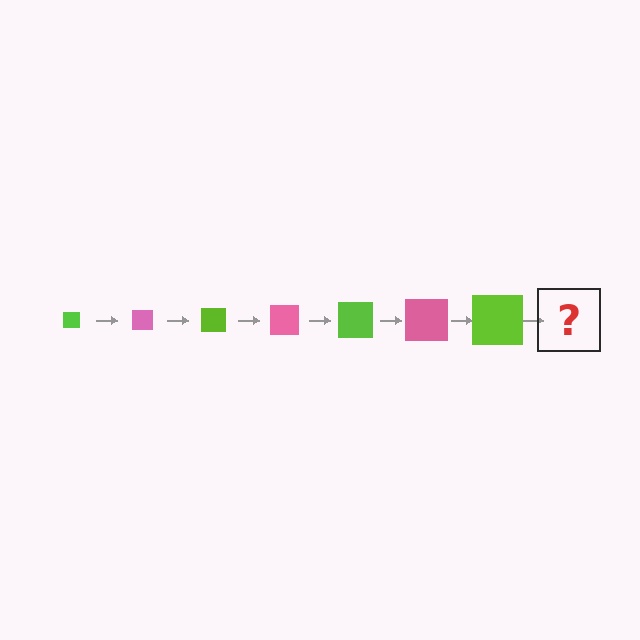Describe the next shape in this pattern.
It should be a pink square, larger than the previous one.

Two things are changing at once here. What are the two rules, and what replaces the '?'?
The two rules are that the square grows larger each step and the color cycles through lime and pink. The '?' should be a pink square, larger than the previous one.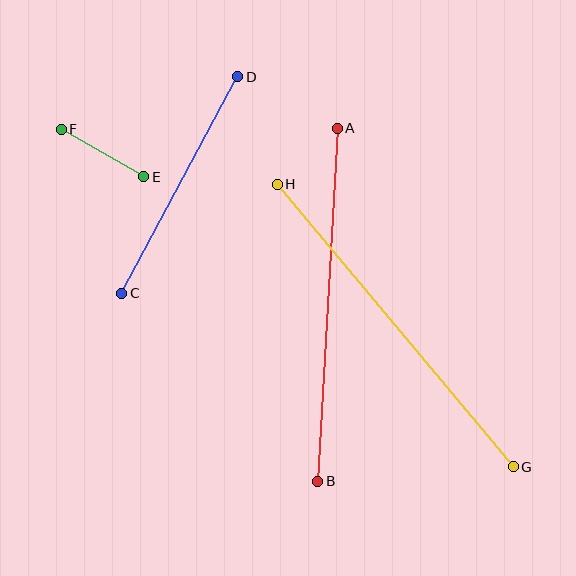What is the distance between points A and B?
The distance is approximately 353 pixels.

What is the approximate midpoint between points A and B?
The midpoint is at approximately (328, 305) pixels.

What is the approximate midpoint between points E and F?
The midpoint is at approximately (103, 153) pixels.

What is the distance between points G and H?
The distance is approximately 368 pixels.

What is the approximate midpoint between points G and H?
The midpoint is at approximately (395, 326) pixels.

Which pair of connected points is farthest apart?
Points G and H are farthest apart.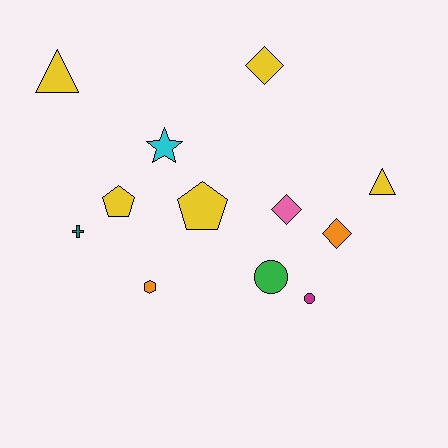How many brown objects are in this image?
There are no brown objects.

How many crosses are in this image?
There is 1 cross.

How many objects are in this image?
There are 12 objects.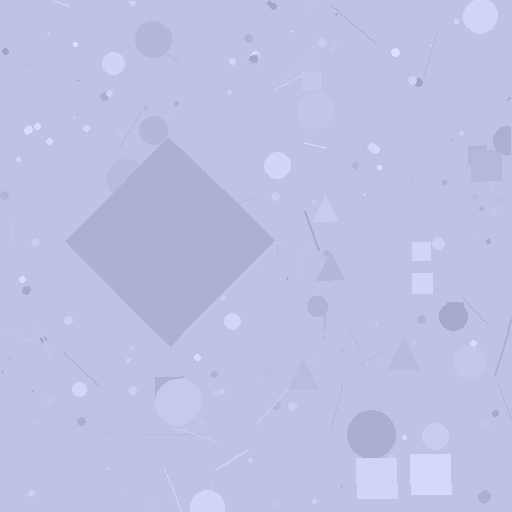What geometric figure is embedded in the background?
A diamond is embedded in the background.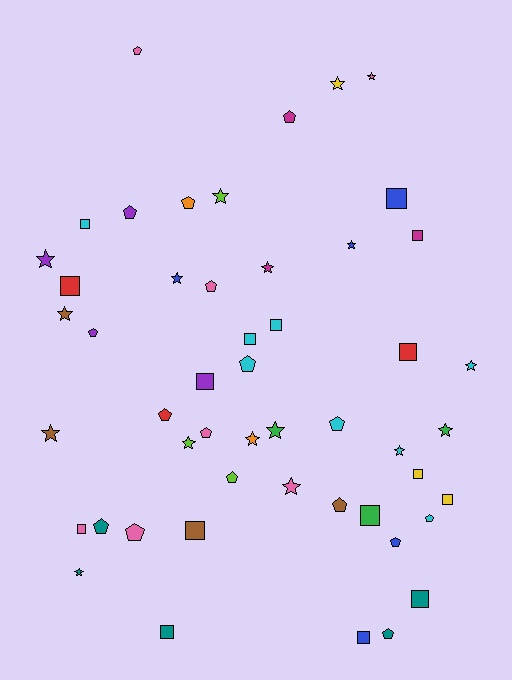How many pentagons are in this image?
There are 17 pentagons.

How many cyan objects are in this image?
There are 8 cyan objects.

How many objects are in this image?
There are 50 objects.